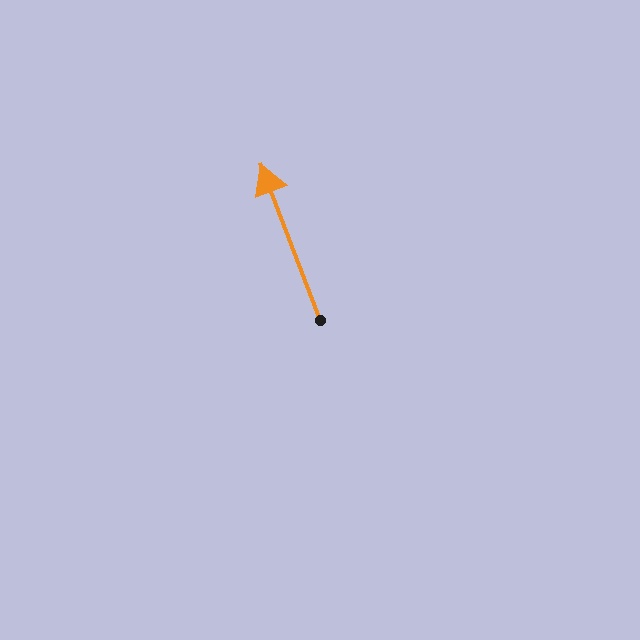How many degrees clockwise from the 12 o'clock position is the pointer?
Approximately 339 degrees.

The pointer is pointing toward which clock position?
Roughly 11 o'clock.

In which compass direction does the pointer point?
North.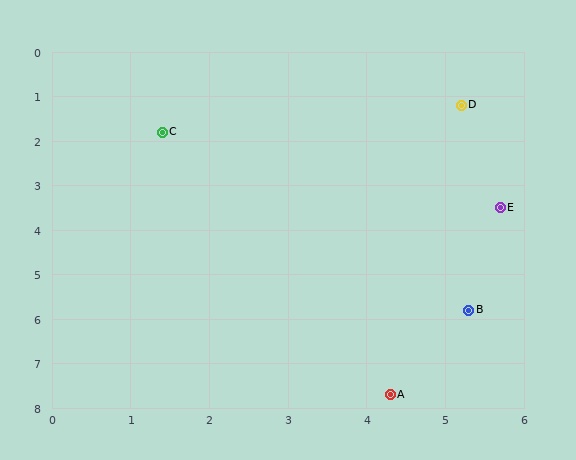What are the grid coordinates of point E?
Point E is at approximately (5.7, 3.5).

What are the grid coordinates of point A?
Point A is at approximately (4.3, 7.7).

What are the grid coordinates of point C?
Point C is at approximately (1.4, 1.8).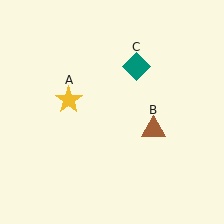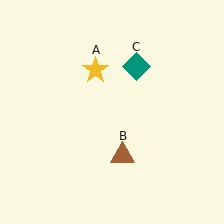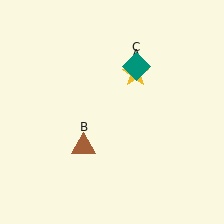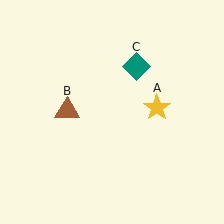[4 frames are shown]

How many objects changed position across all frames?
2 objects changed position: yellow star (object A), brown triangle (object B).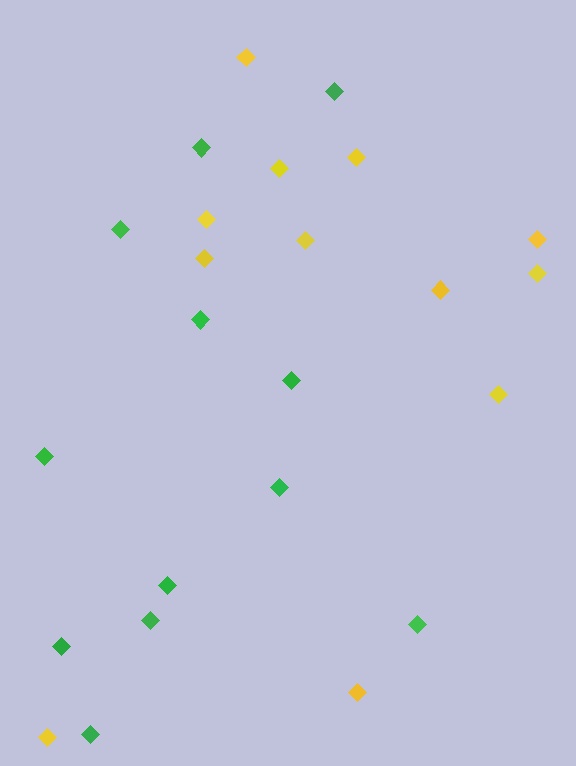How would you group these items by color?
There are 2 groups: one group of yellow diamonds (12) and one group of green diamonds (12).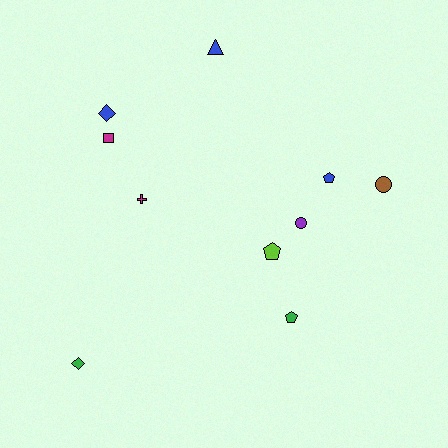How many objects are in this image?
There are 10 objects.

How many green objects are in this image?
There are 2 green objects.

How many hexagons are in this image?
There are no hexagons.